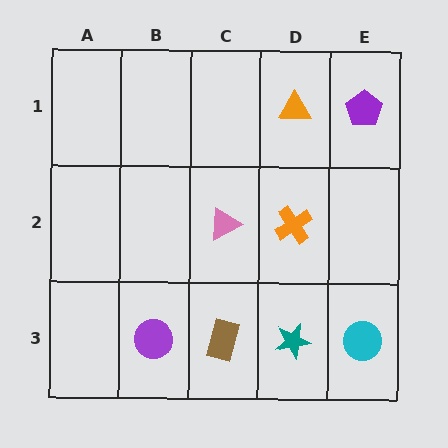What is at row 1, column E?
A purple pentagon.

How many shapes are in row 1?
2 shapes.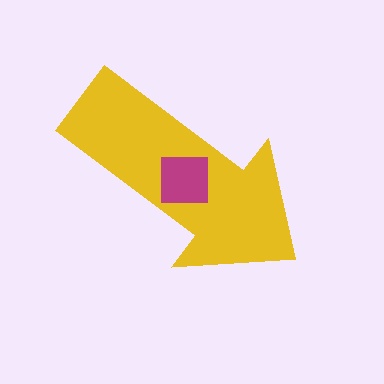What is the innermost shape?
The magenta square.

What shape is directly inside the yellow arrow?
The magenta square.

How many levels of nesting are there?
2.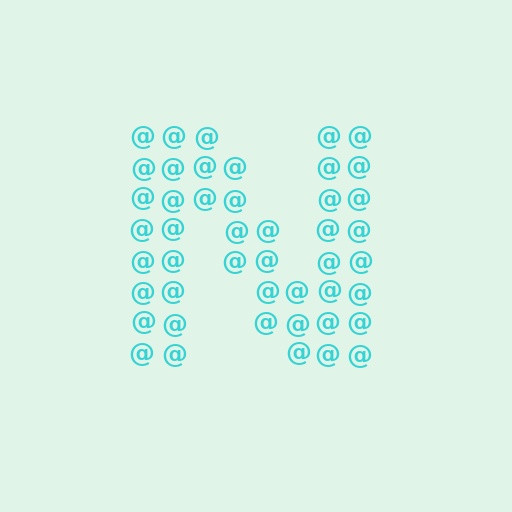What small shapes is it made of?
It is made of small at signs.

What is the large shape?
The large shape is the letter N.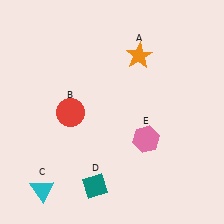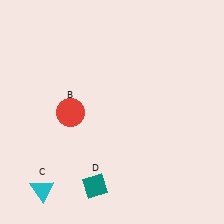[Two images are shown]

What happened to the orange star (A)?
The orange star (A) was removed in Image 2. It was in the top-right area of Image 1.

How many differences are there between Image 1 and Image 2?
There are 2 differences between the two images.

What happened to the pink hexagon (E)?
The pink hexagon (E) was removed in Image 2. It was in the bottom-right area of Image 1.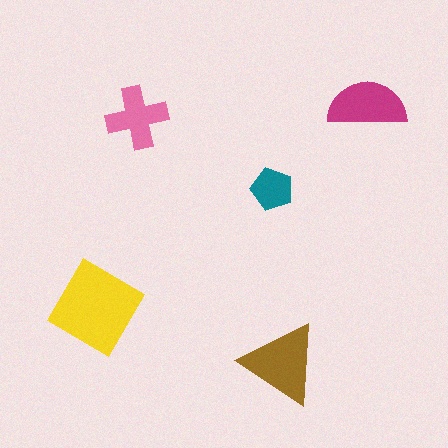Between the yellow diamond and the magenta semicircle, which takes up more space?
The yellow diamond.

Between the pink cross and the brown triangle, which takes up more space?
The brown triangle.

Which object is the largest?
The yellow diamond.